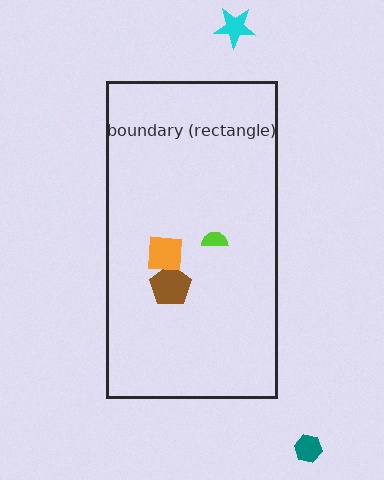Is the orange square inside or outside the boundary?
Inside.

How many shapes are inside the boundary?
3 inside, 2 outside.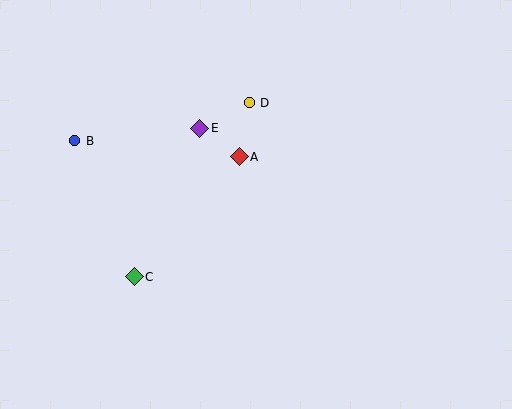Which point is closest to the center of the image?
Point A at (239, 157) is closest to the center.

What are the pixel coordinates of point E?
Point E is at (200, 128).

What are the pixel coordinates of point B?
Point B is at (75, 141).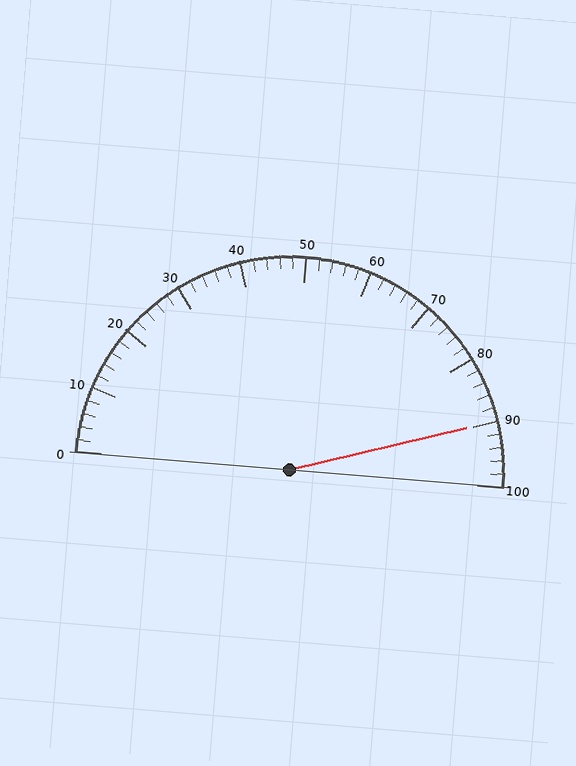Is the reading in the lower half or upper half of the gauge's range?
The reading is in the upper half of the range (0 to 100).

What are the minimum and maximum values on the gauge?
The gauge ranges from 0 to 100.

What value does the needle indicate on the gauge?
The needle indicates approximately 90.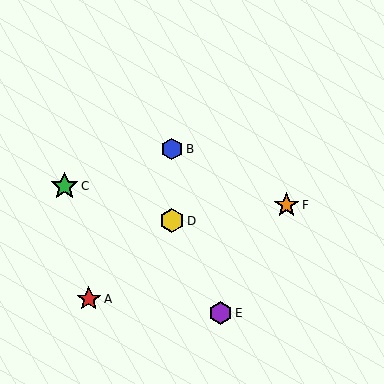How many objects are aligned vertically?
2 objects (B, D) are aligned vertically.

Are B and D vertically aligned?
Yes, both are at x≈172.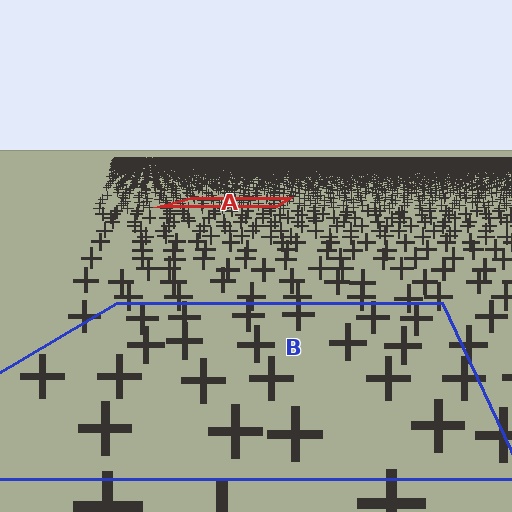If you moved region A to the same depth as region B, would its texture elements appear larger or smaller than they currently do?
They would appear larger. At a closer depth, the same texture elements are projected at a bigger on-screen size.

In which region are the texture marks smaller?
The texture marks are smaller in region A, because it is farther away.